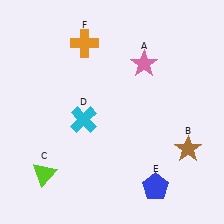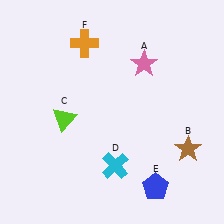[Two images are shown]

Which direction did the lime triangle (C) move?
The lime triangle (C) moved up.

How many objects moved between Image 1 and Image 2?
2 objects moved between the two images.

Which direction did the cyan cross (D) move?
The cyan cross (D) moved down.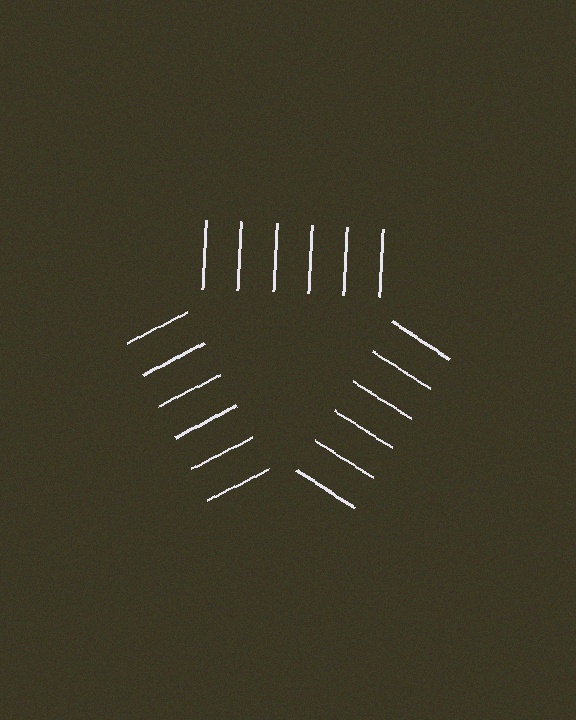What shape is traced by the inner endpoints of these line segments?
An illusory triangle — the line segments terminate on its edges but no continuous stroke is drawn.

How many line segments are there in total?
18 — 6 along each of the 3 edges.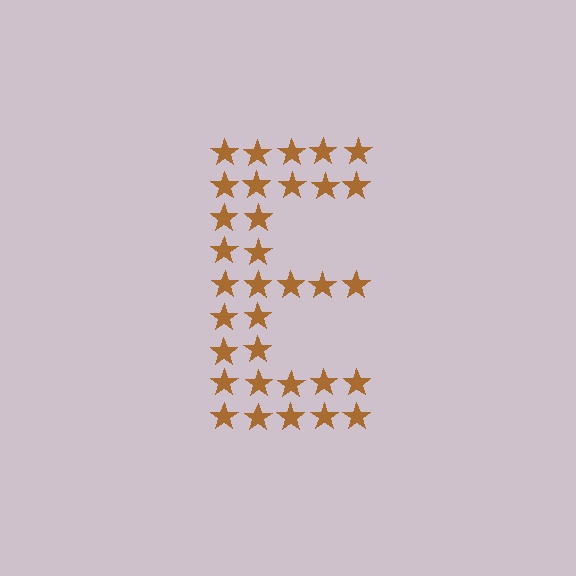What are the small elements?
The small elements are stars.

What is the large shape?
The large shape is the letter E.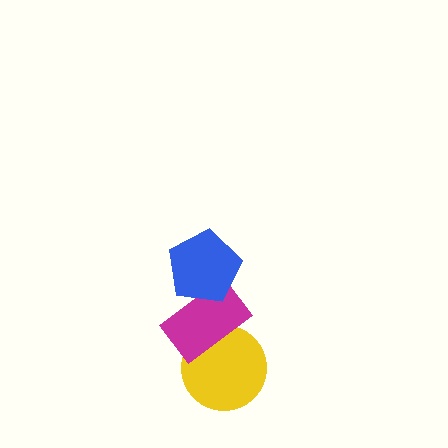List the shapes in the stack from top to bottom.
From top to bottom: the blue pentagon, the magenta rectangle, the yellow circle.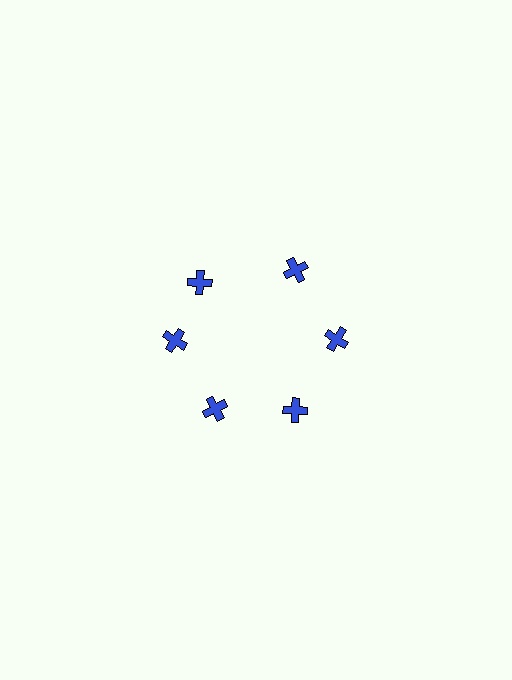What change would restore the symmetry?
The symmetry would be restored by rotating it back into even spacing with its neighbors so that all 6 crosses sit at equal angles and equal distance from the center.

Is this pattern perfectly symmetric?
No. The 6 blue crosses are arranged in a ring, but one element near the 11 o'clock position is rotated out of alignment along the ring, breaking the 6-fold rotational symmetry.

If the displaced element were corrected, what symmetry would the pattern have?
It would have 6-fold rotational symmetry — the pattern would map onto itself every 60 degrees.